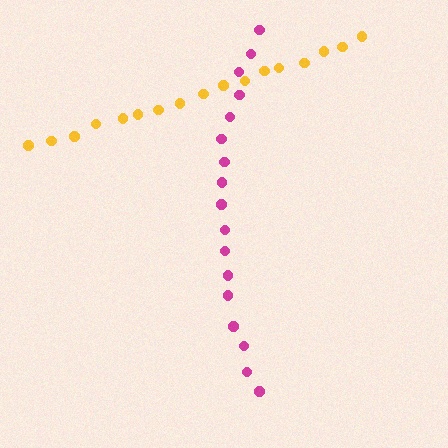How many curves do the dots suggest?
There are 2 distinct paths.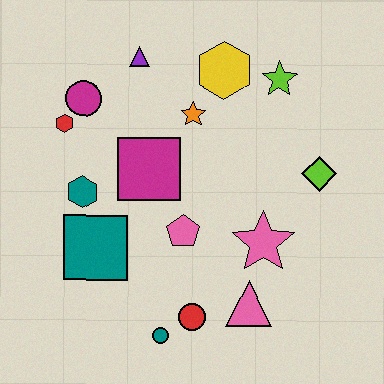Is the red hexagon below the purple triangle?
Yes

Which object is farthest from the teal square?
The lime star is farthest from the teal square.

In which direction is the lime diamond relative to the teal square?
The lime diamond is to the right of the teal square.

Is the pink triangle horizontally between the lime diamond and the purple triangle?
Yes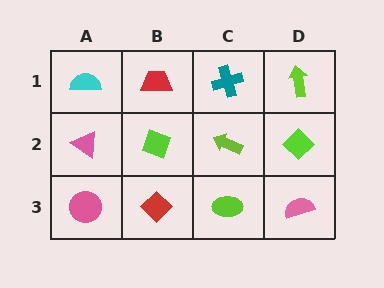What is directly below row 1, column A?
A pink triangle.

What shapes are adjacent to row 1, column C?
A lime arrow (row 2, column C), a red trapezoid (row 1, column B), a lime arrow (row 1, column D).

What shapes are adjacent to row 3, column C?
A lime arrow (row 2, column C), a red diamond (row 3, column B), a pink semicircle (row 3, column D).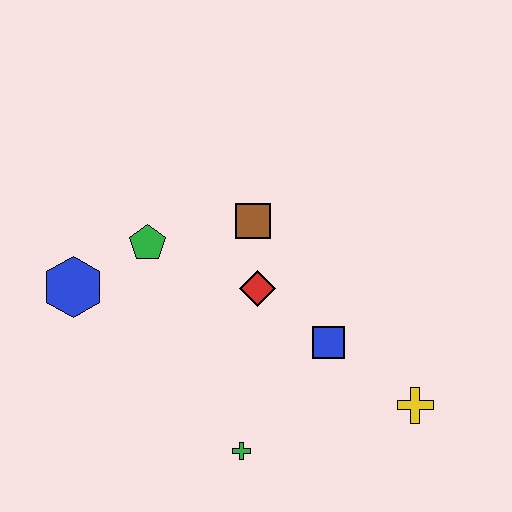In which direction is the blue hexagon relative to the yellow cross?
The blue hexagon is to the left of the yellow cross.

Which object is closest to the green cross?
The blue square is closest to the green cross.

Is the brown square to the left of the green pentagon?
No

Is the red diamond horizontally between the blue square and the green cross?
Yes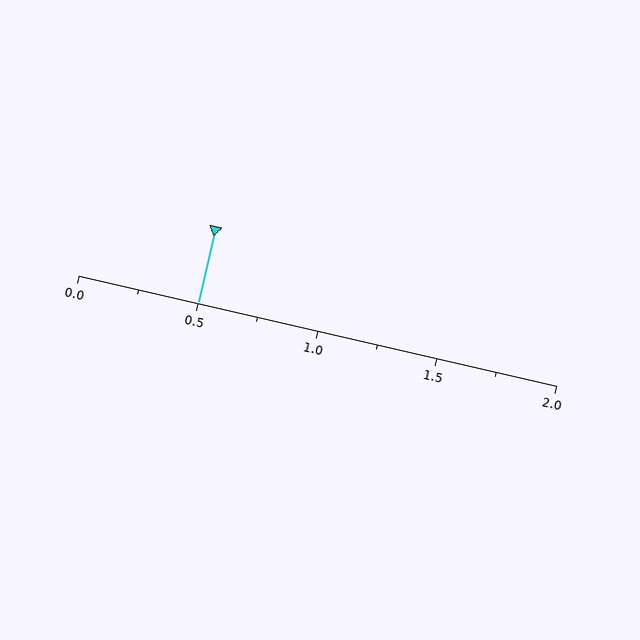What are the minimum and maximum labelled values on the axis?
The axis runs from 0.0 to 2.0.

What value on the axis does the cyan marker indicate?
The marker indicates approximately 0.5.